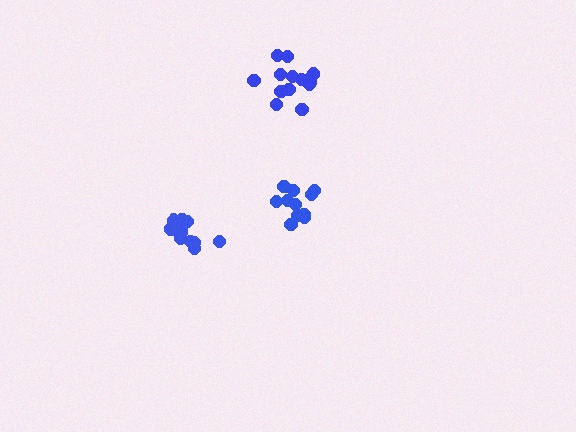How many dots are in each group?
Group 1: 13 dots, Group 2: 11 dots, Group 3: 14 dots (38 total).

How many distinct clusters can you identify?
There are 3 distinct clusters.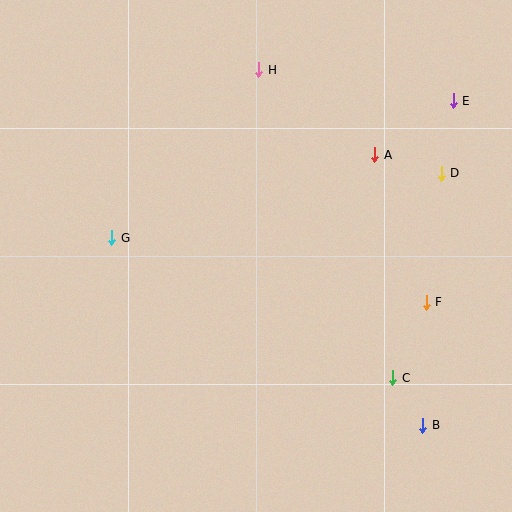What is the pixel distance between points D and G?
The distance between D and G is 336 pixels.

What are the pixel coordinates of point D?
Point D is at (441, 173).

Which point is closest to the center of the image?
Point G at (112, 238) is closest to the center.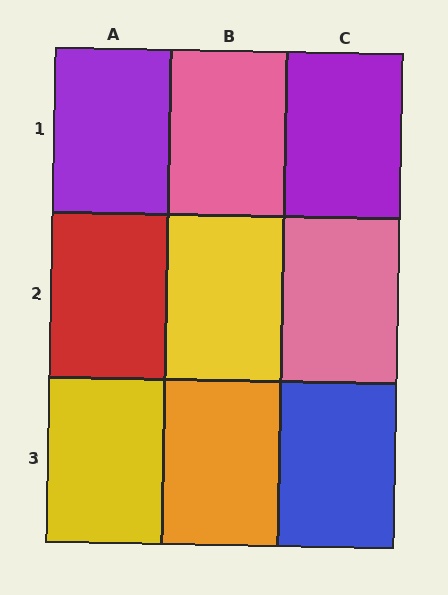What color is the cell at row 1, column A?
Purple.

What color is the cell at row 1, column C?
Purple.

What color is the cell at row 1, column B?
Pink.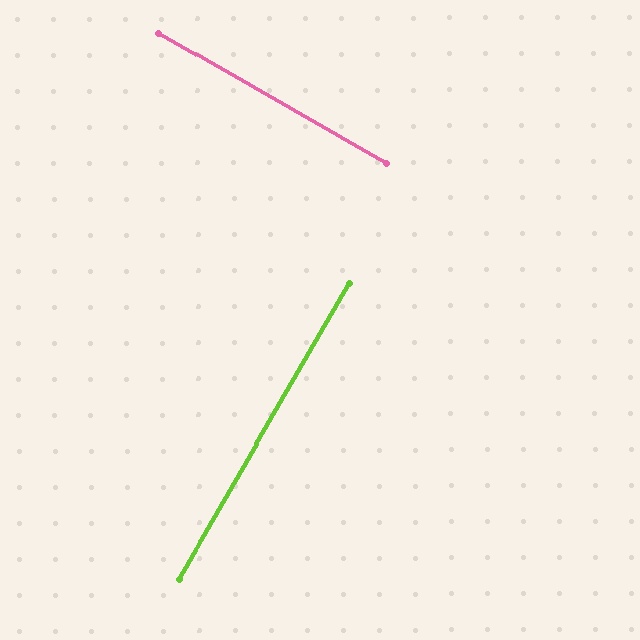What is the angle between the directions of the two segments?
Approximately 90 degrees.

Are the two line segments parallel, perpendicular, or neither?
Perpendicular — they meet at approximately 90°.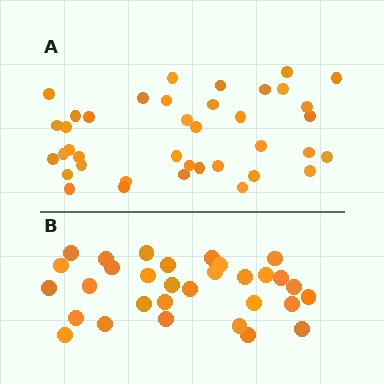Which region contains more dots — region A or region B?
Region A (the top region) has more dots.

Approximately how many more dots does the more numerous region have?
Region A has roughly 8 or so more dots than region B.